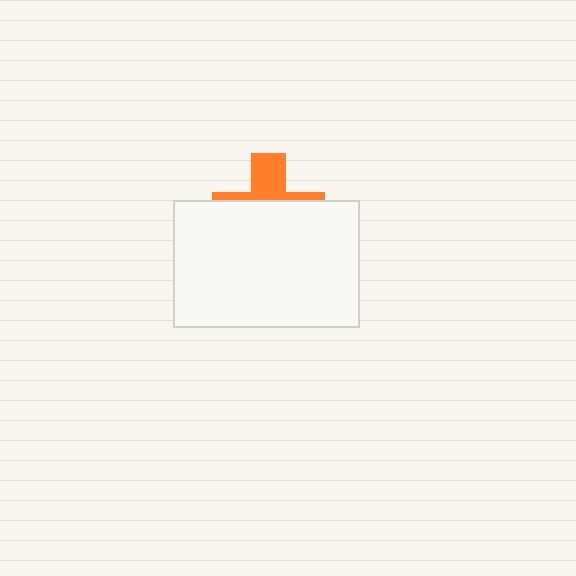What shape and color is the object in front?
The object in front is a white rectangle.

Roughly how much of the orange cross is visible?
A small part of it is visible (roughly 33%).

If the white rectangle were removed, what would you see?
You would see the complete orange cross.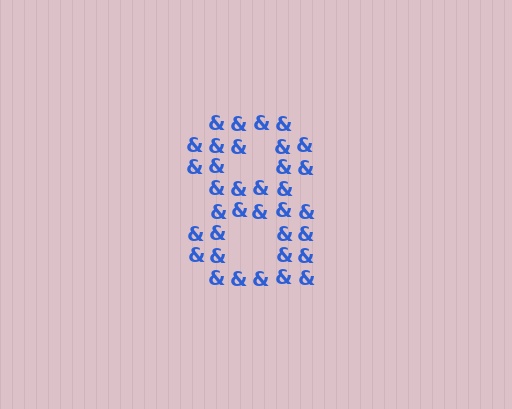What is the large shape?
The large shape is the digit 8.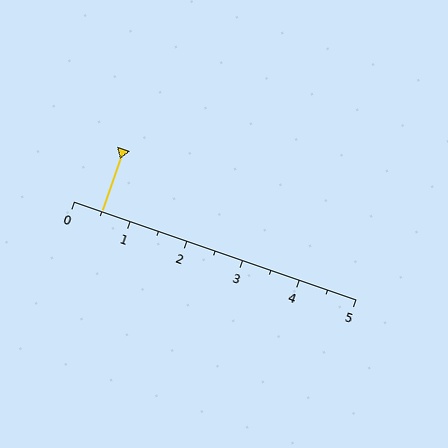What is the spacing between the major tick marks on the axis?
The major ticks are spaced 1 apart.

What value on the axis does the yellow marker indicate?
The marker indicates approximately 0.5.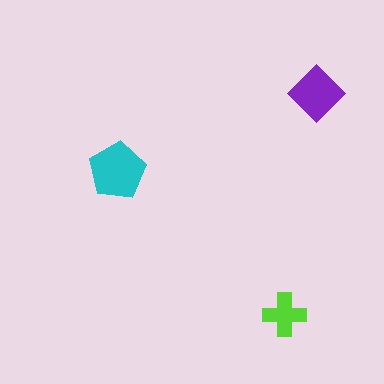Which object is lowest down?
The lime cross is bottommost.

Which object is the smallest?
The lime cross.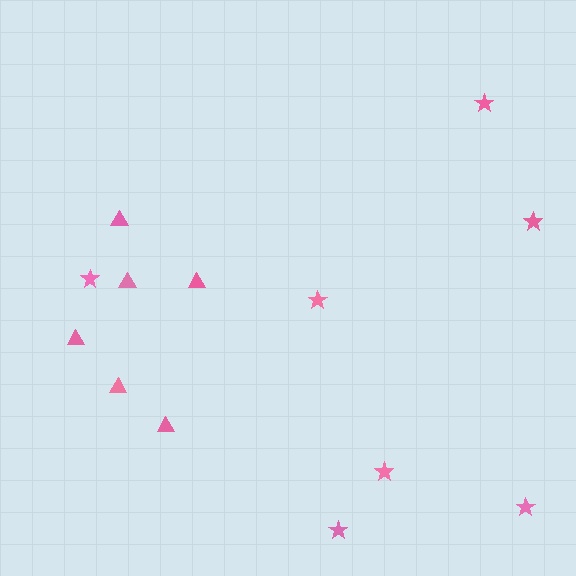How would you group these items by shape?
There are 2 groups: one group of triangles (6) and one group of stars (7).